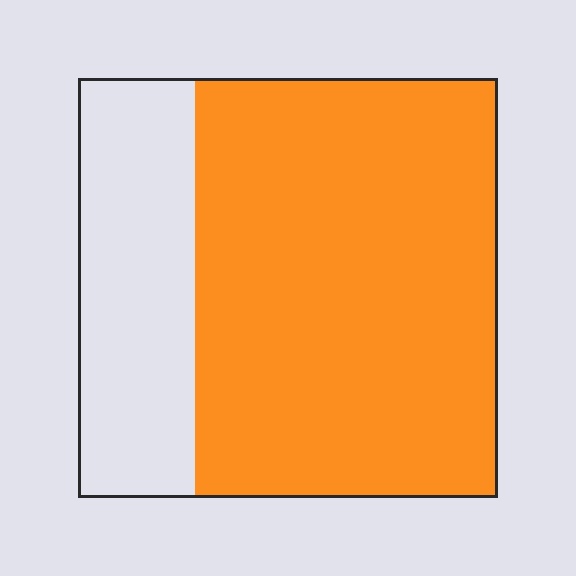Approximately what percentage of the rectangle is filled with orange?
Approximately 70%.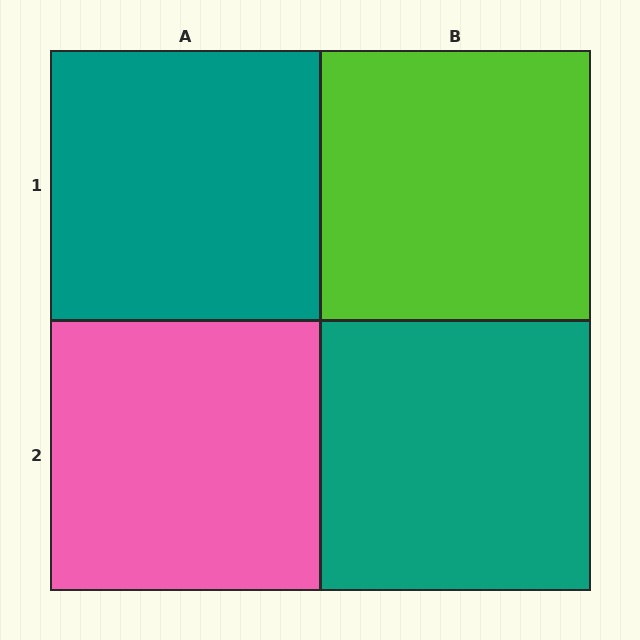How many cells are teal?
2 cells are teal.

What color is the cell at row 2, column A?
Pink.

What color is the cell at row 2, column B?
Teal.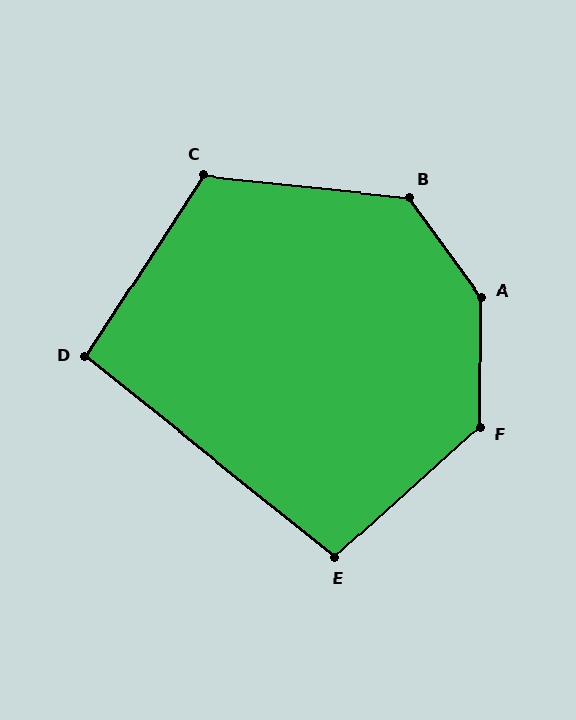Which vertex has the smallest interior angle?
D, at approximately 96 degrees.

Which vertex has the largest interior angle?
A, at approximately 144 degrees.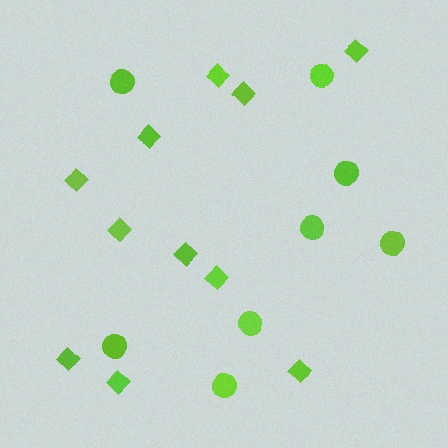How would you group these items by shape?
There are 2 groups: one group of diamonds (11) and one group of circles (8).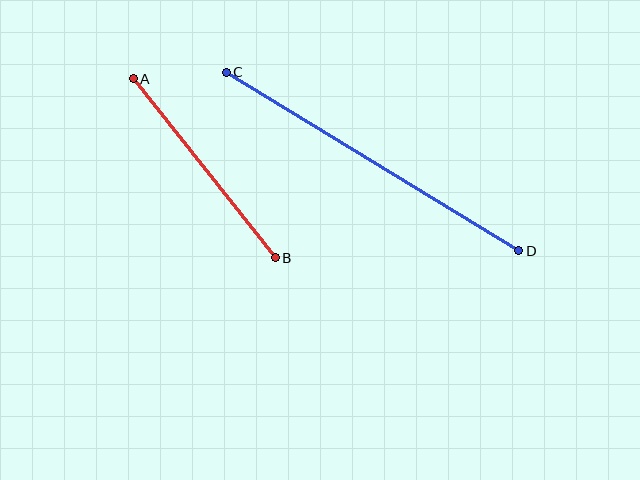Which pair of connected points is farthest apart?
Points C and D are farthest apart.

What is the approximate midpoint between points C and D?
The midpoint is at approximately (373, 161) pixels.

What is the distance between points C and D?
The distance is approximately 343 pixels.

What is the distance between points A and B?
The distance is approximately 229 pixels.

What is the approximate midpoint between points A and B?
The midpoint is at approximately (204, 168) pixels.